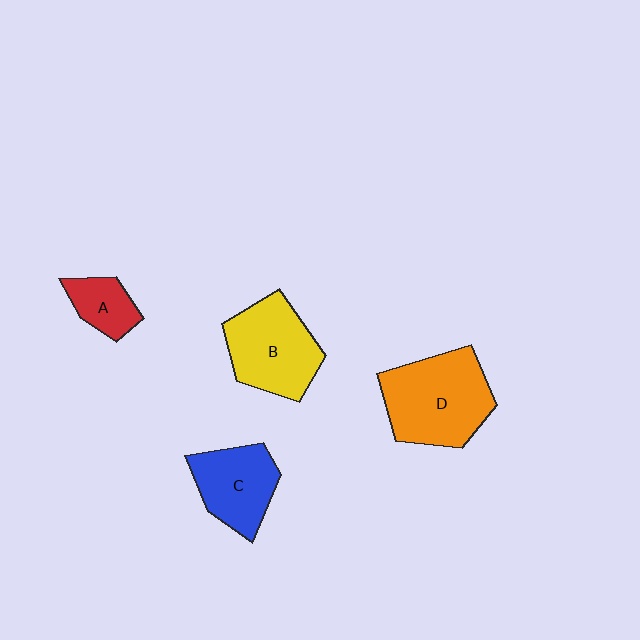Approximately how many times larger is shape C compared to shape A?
Approximately 1.8 times.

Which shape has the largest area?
Shape D (orange).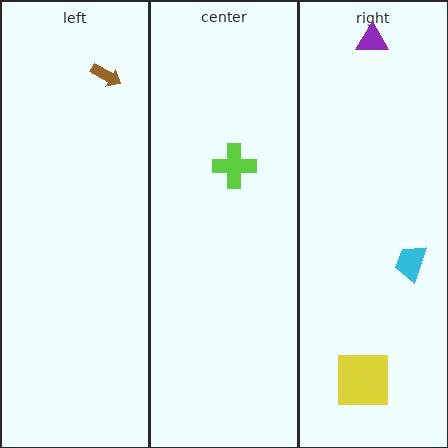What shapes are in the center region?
The lime cross.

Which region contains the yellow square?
The right region.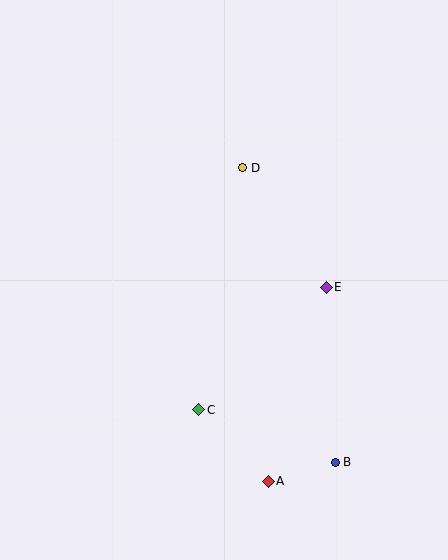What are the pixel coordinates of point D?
Point D is at (243, 168).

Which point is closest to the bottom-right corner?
Point B is closest to the bottom-right corner.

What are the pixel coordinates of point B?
Point B is at (335, 462).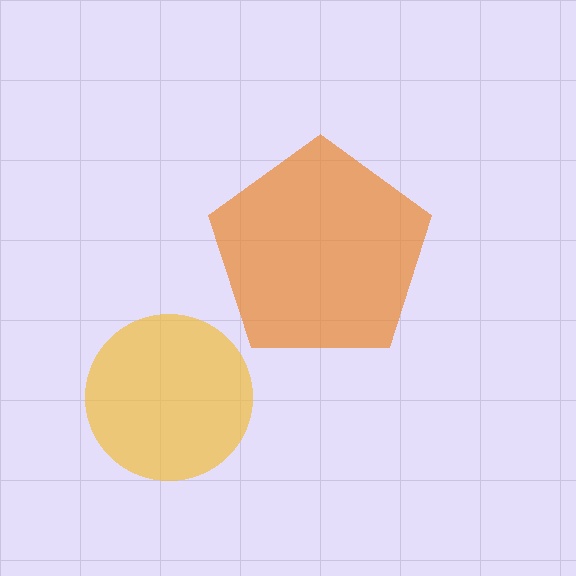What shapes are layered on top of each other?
The layered shapes are: a yellow circle, an orange pentagon.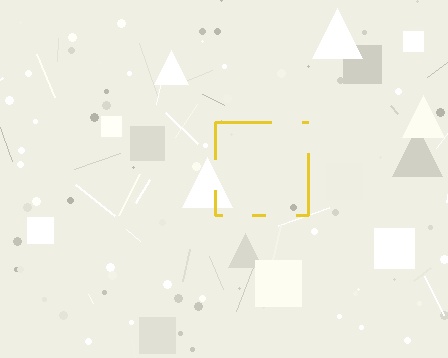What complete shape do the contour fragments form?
The contour fragments form a square.